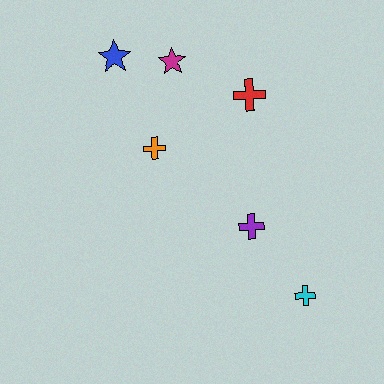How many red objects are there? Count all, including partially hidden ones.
There is 1 red object.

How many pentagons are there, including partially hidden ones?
There are no pentagons.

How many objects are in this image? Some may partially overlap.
There are 6 objects.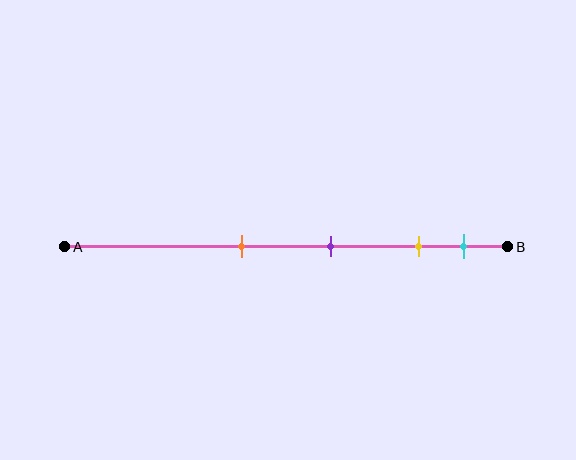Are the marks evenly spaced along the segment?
No, the marks are not evenly spaced.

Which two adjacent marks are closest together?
The yellow and cyan marks are the closest adjacent pair.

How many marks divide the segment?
There are 4 marks dividing the segment.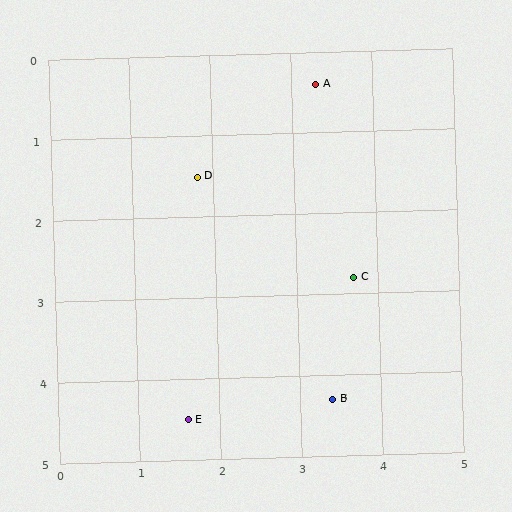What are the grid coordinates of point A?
Point A is at approximately (3.3, 0.4).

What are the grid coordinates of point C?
Point C is at approximately (3.7, 2.8).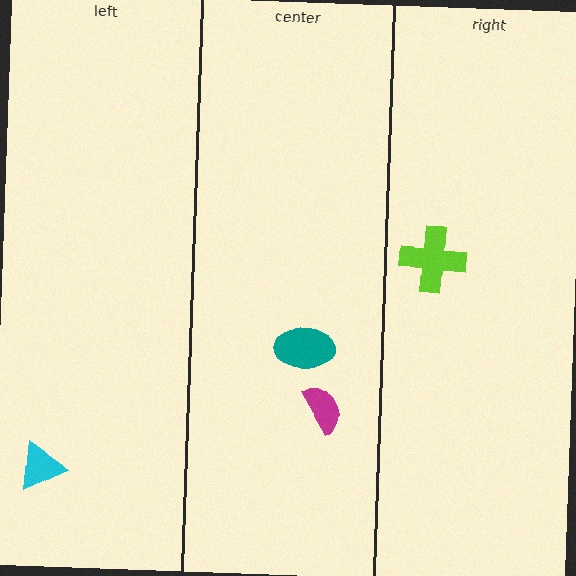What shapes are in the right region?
The lime cross.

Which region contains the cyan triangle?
The left region.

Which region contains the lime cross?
The right region.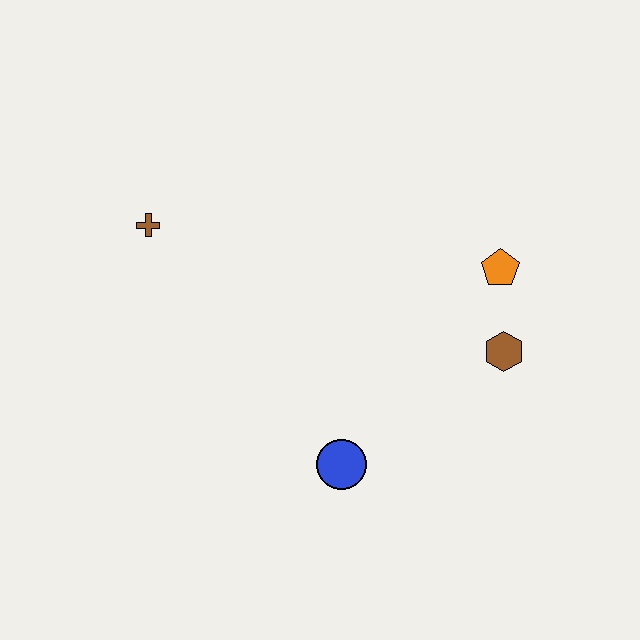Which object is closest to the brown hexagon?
The orange pentagon is closest to the brown hexagon.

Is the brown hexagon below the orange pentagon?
Yes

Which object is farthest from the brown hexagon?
The brown cross is farthest from the brown hexagon.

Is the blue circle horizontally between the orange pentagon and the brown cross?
Yes